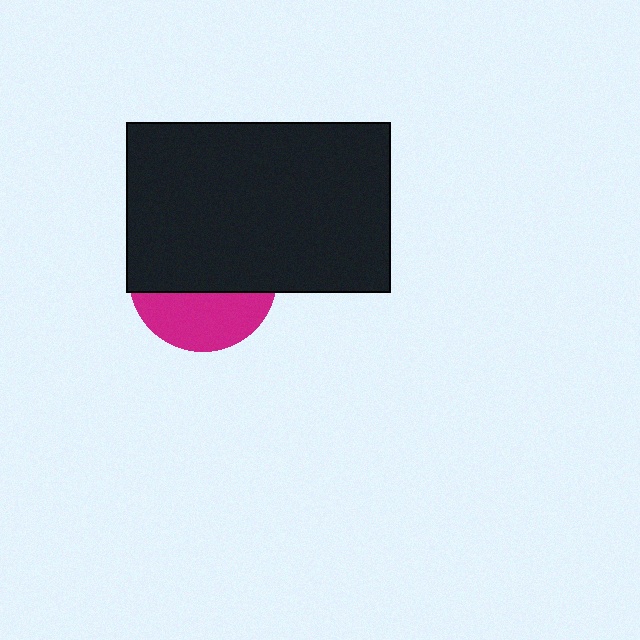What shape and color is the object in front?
The object in front is a black rectangle.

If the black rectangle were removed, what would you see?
You would see the complete magenta circle.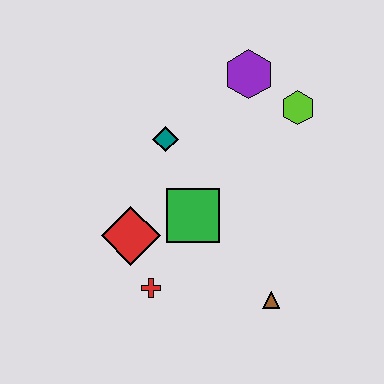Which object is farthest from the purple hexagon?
The red cross is farthest from the purple hexagon.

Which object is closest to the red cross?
The red diamond is closest to the red cross.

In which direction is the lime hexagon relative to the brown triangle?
The lime hexagon is above the brown triangle.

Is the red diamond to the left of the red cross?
Yes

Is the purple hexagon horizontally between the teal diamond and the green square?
No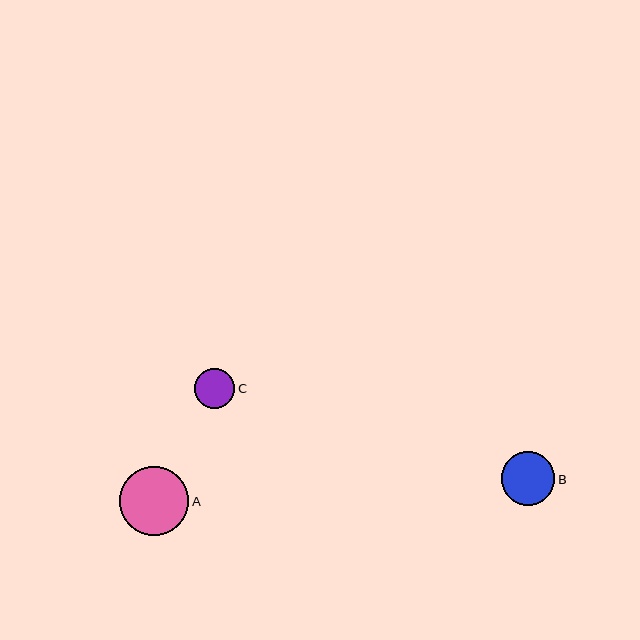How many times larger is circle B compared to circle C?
Circle B is approximately 1.3 times the size of circle C.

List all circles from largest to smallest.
From largest to smallest: A, B, C.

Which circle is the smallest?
Circle C is the smallest with a size of approximately 40 pixels.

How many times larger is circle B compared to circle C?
Circle B is approximately 1.3 times the size of circle C.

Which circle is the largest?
Circle A is the largest with a size of approximately 69 pixels.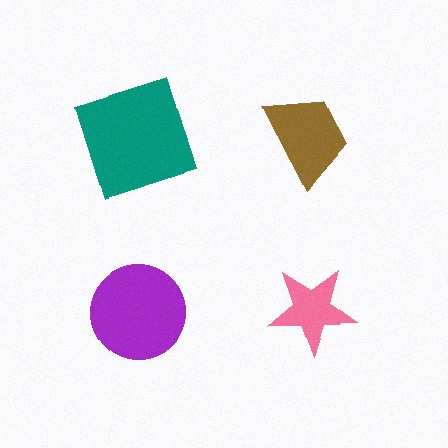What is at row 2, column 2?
A pink star.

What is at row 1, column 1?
A teal square.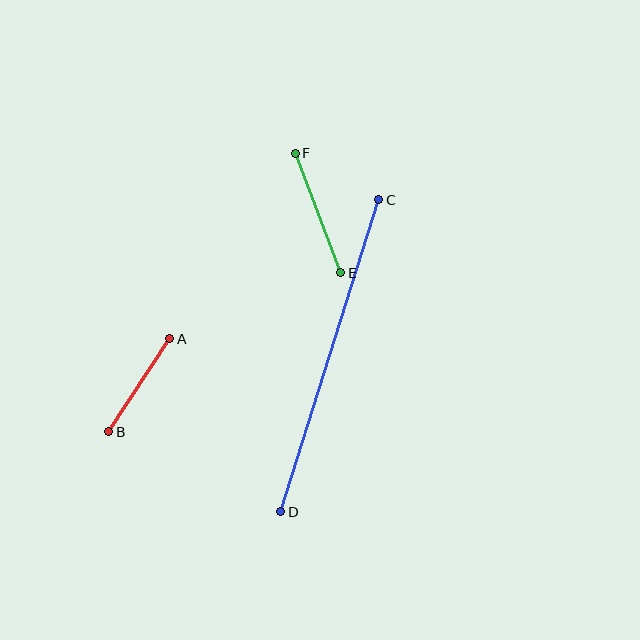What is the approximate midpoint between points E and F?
The midpoint is at approximately (318, 213) pixels.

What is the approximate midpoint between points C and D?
The midpoint is at approximately (330, 356) pixels.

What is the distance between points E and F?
The distance is approximately 128 pixels.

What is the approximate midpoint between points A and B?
The midpoint is at approximately (139, 385) pixels.